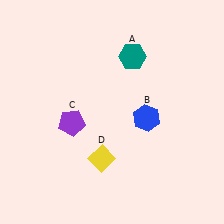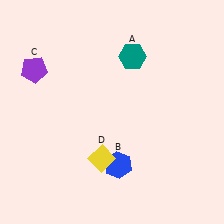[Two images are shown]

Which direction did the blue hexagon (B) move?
The blue hexagon (B) moved down.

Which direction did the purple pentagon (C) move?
The purple pentagon (C) moved up.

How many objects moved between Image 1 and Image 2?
2 objects moved between the two images.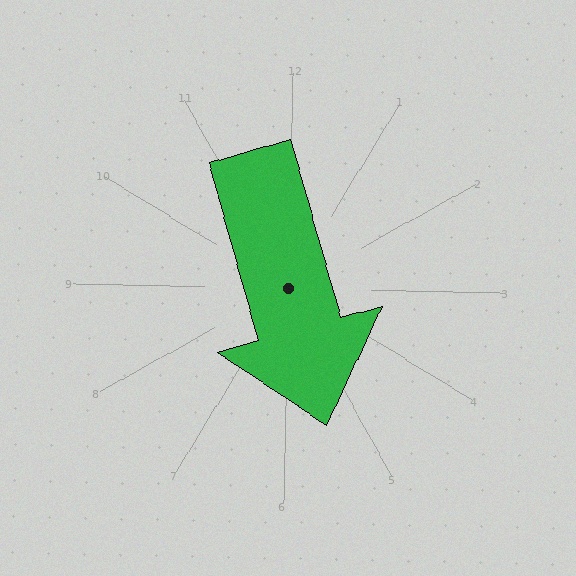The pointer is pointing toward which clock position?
Roughly 5 o'clock.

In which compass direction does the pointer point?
South.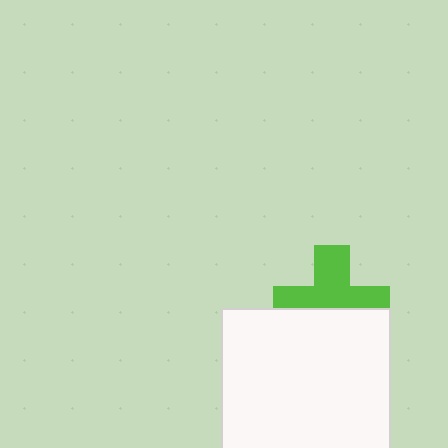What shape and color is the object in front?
The object in front is a white square.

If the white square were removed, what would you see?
You would see the complete lime cross.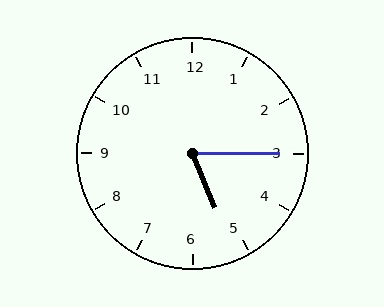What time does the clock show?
5:15.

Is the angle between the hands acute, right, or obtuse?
It is acute.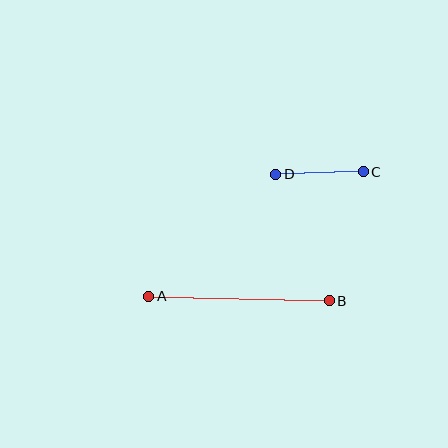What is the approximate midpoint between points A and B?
The midpoint is at approximately (239, 298) pixels.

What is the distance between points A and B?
The distance is approximately 180 pixels.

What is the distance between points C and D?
The distance is approximately 87 pixels.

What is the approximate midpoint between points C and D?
The midpoint is at approximately (320, 173) pixels.